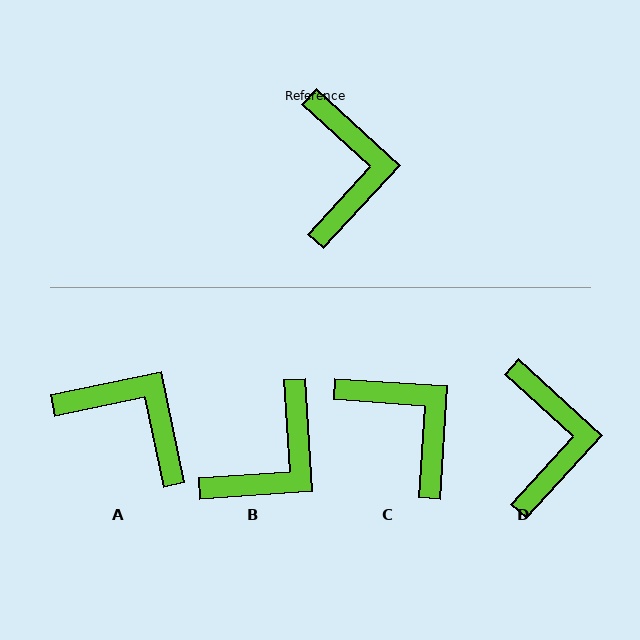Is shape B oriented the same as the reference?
No, it is off by about 44 degrees.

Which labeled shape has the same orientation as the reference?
D.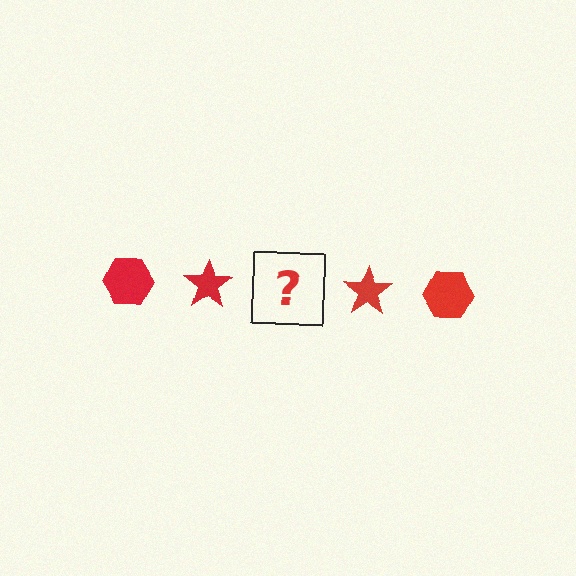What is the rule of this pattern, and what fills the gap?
The rule is that the pattern cycles through hexagon, star shapes in red. The gap should be filled with a red hexagon.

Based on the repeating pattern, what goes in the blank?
The blank should be a red hexagon.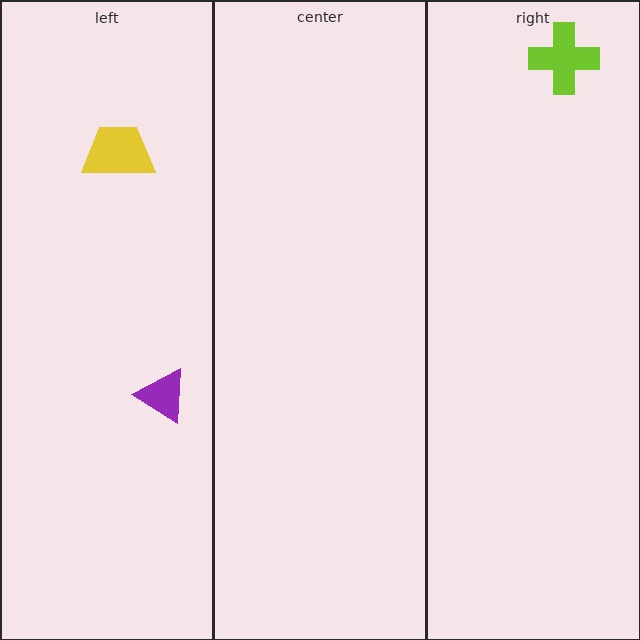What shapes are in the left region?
The yellow trapezoid, the purple triangle.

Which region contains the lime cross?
The right region.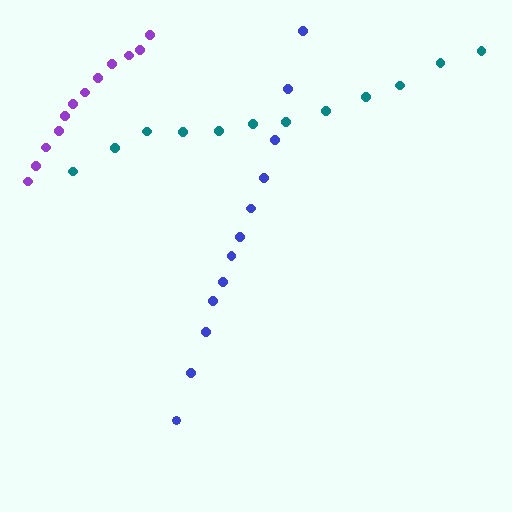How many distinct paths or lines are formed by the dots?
There are 3 distinct paths.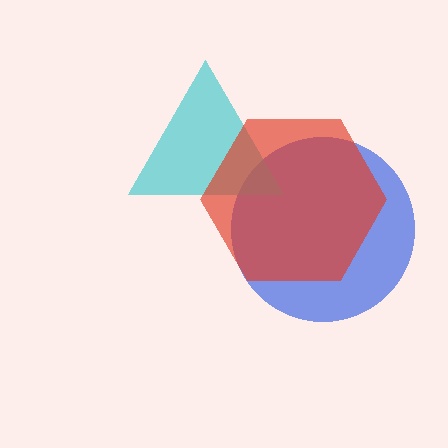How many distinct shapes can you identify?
There are 3 distinct shapes: a blue circle, a cyan triangle, a red hexagon.